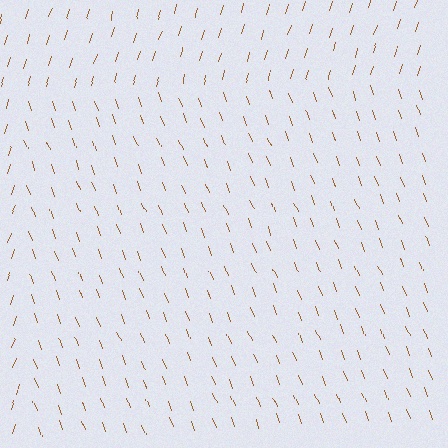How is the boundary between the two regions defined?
The boundary is defined purely by a change in line orientation (approximately 39 degrees difference). All lines are the same color and thickness.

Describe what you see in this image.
The image is filled with small brown line segments. A rectangle region in the image has lines oriented differently from the surrounding lines, creating a visible texture boundary.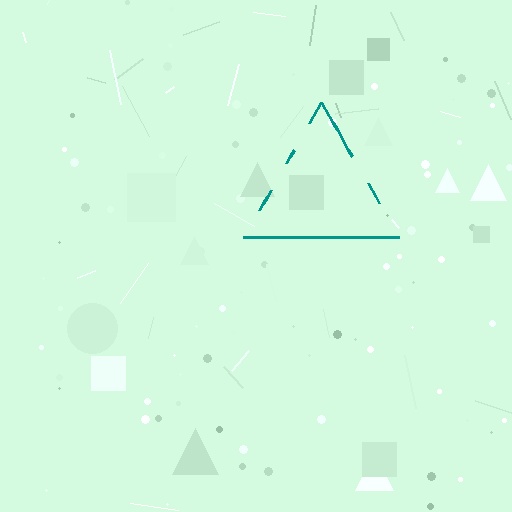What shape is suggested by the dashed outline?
The dashed outline suggests a triangle.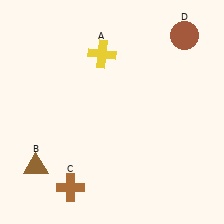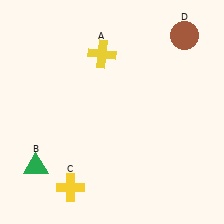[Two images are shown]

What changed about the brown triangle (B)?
In Image 1, B is brown. In Image 2, it changed to green.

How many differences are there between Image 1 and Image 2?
There are 2 differences between the two images.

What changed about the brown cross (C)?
In Image 1, C is brown. In Image 2, it changed to yellow.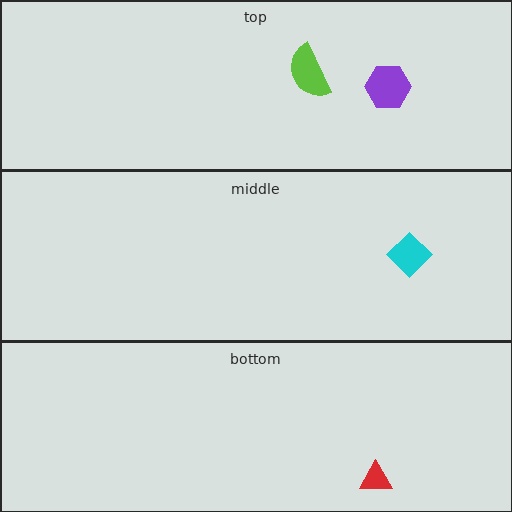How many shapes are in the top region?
2.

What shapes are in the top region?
The lime semicircle, the purple hexagon.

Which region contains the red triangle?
The bottom region.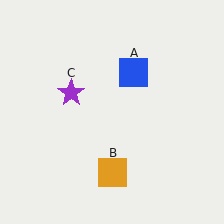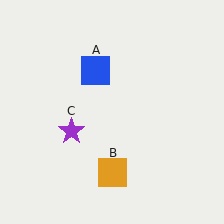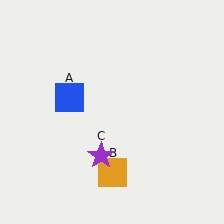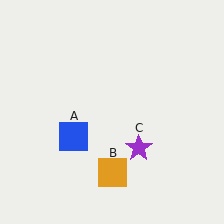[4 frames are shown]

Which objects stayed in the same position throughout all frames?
Orange square (object B) remained stationary.